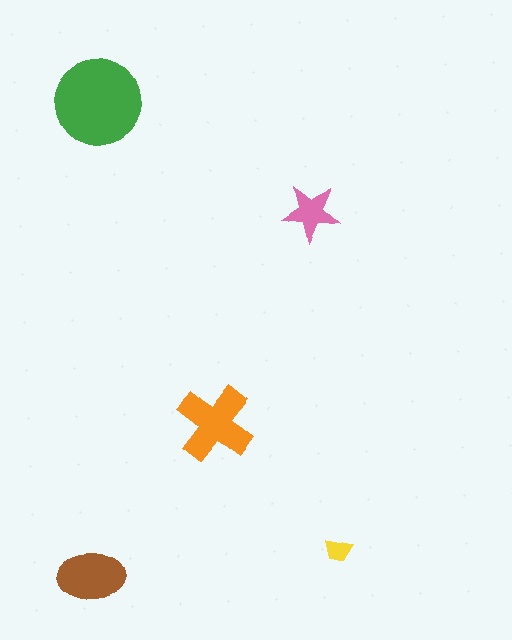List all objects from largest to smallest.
The green circle, the orange cross, the brown ellipse, the pink star, the yellow trapezoid.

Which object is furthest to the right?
The yellow trapezoid is rightmost.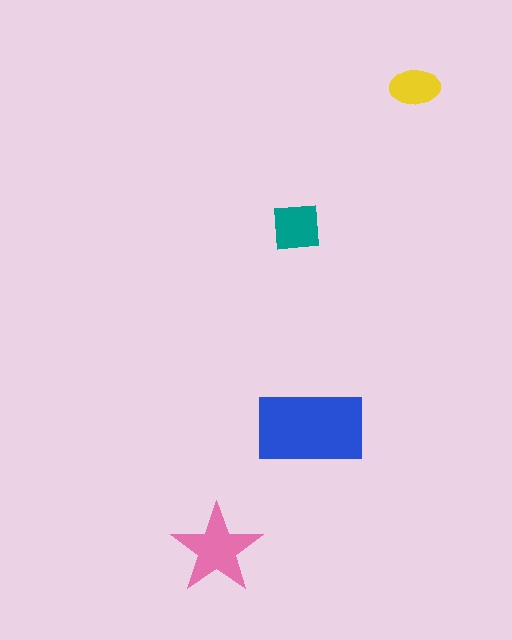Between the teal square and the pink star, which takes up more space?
The pink star.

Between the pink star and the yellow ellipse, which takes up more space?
The pink star.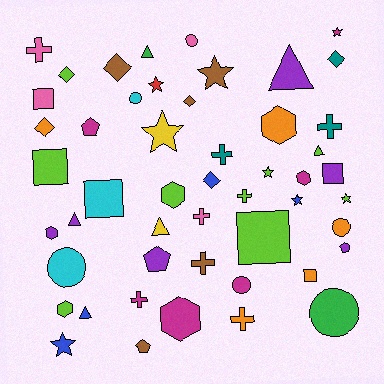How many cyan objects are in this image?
There are 3 cyan objects.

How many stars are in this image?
There are 8 stars.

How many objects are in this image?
There are 50 objects.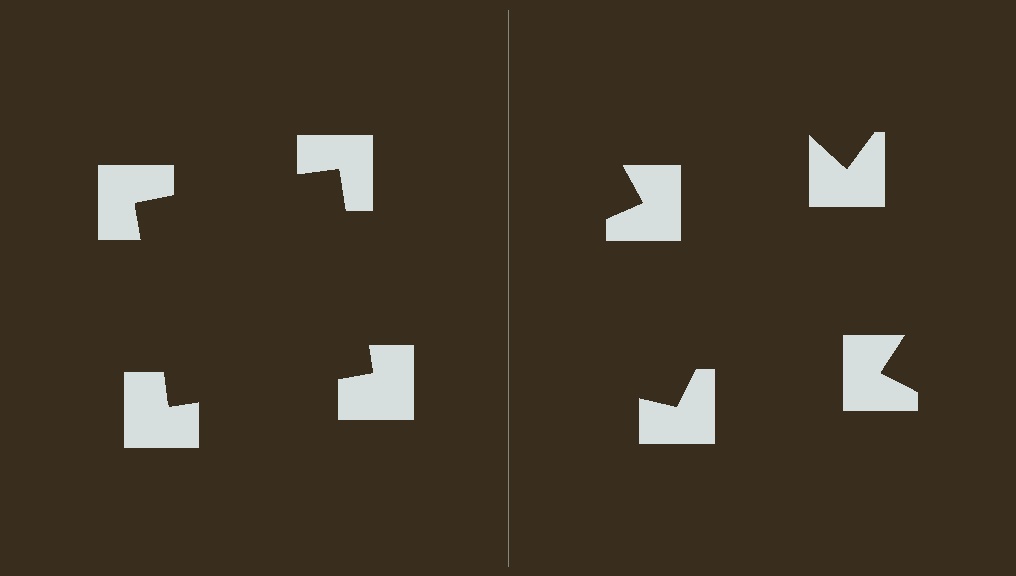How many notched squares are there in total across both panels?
8 — 4 on each side.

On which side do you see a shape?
An illusory square appears on the left side. On the right side the wedge cuts are rotated, so no coherent shape forms.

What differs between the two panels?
The notched squares are positioned identically on both sides; only the wedge orientations differ. On the left they align to a square; on the right they are misaligned.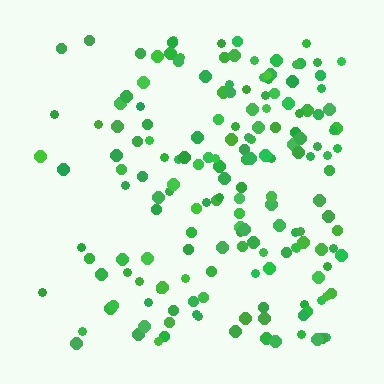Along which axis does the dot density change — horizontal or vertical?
Horizontal.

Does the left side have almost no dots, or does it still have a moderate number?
Still a moderate number, just noticeably fewer than the right.